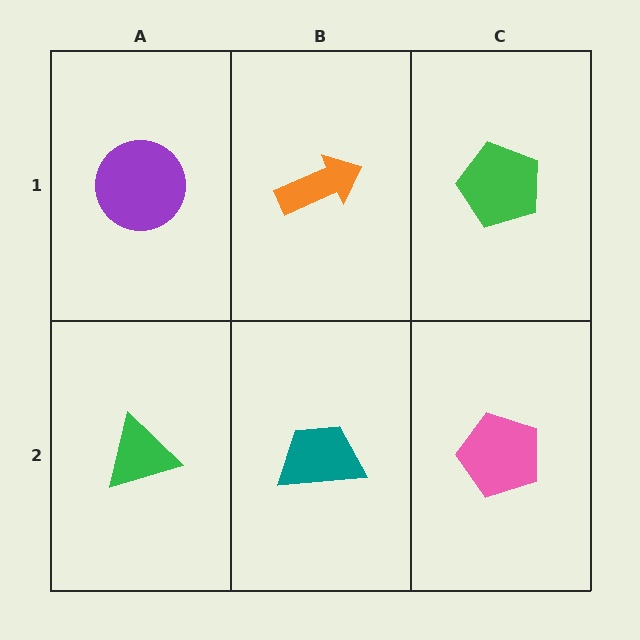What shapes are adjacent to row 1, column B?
A teal trapezoid (row 2, column B), a purple circle (row 1, column A), a green pentagon (row 1, column C).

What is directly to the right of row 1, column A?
An orange arrow.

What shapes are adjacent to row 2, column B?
An orange arrow (row 1, column B), a green triangle (row 2, column A), a pink pentagon (row 2, column C).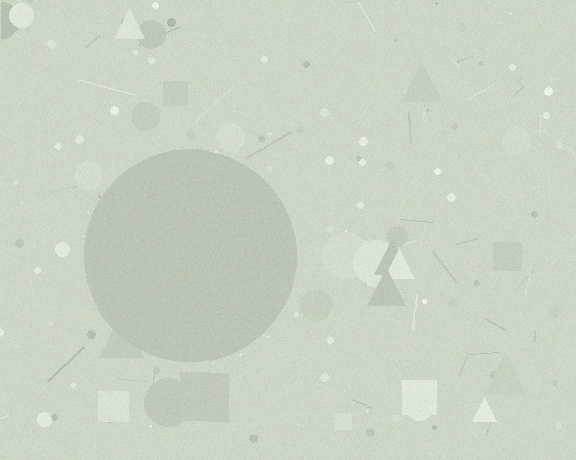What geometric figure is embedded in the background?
A circle is embedded in the background.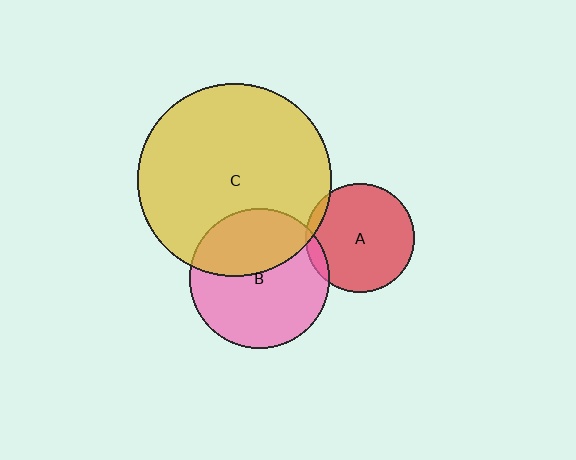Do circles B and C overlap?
Yes.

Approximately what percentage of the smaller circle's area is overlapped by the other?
Approximately 40%.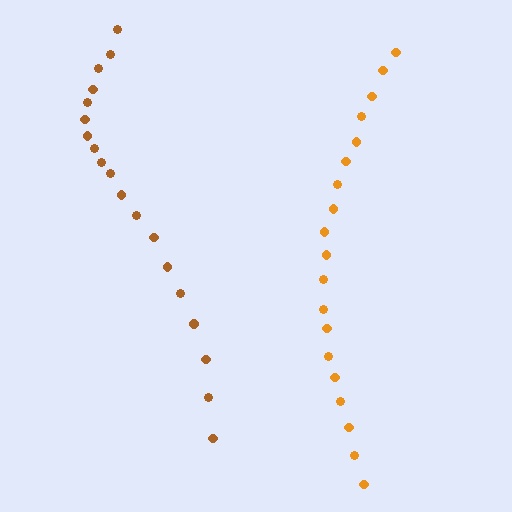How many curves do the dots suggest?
There are 2 distinct paths.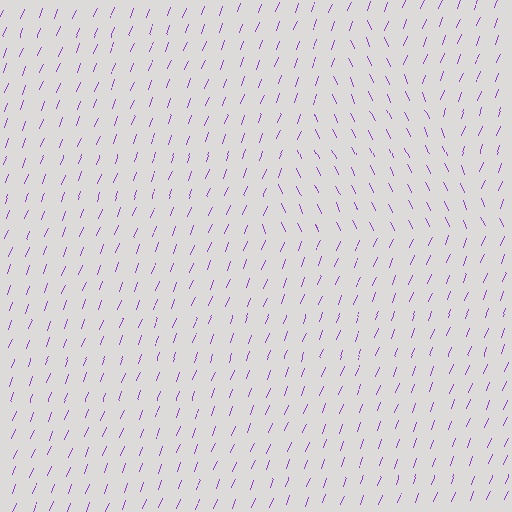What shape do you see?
I see a triangle.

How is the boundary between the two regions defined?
The boundary is defined purely by a change in line orientation (approximately 45 degrees difference). All lines are the same color and thickness.